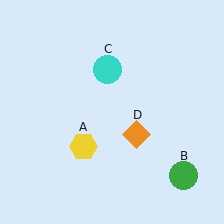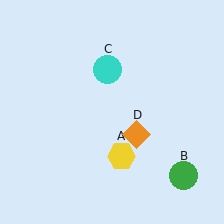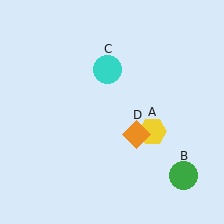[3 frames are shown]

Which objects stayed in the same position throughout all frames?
Green circle (object B) and cyan circle (object C) and orange diamond (object D) remained stationary.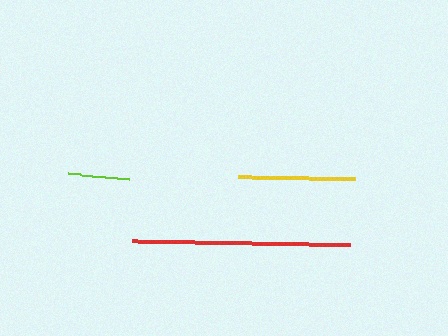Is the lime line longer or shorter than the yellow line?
The yellow line is longer than the lime line.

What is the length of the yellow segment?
The yellow segment is approximately 117 pixels long.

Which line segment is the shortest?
The lime line is the shortest at approximately 61 pixels.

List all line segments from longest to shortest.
From longest to shortest: red, yellow, lime.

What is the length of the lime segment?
The lime segment is approximately 61 pixels long.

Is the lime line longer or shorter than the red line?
The red line is longer than the lime line.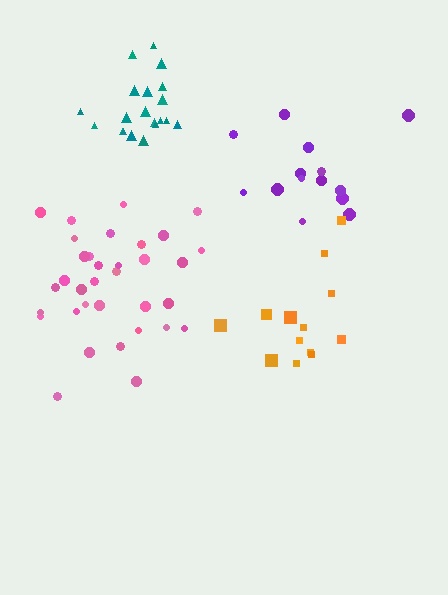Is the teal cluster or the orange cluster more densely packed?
Teal.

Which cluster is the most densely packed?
Teal.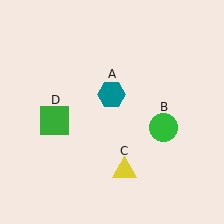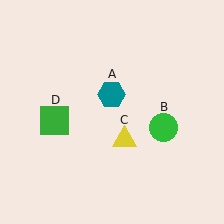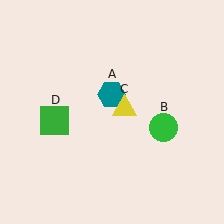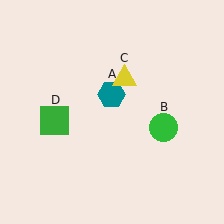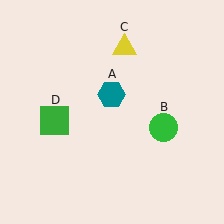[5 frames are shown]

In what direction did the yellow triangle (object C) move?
The yellow triangle (object C) moved up.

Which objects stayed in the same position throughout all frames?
Teal hexagon (object A) and green circle (object B) and green square (object D) remained stationary.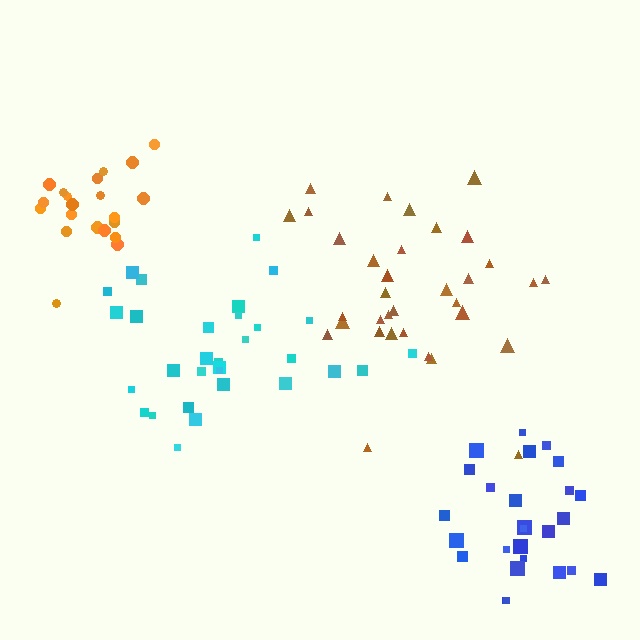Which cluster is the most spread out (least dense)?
Brown.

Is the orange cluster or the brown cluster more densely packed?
Orange.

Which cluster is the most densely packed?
Orange.